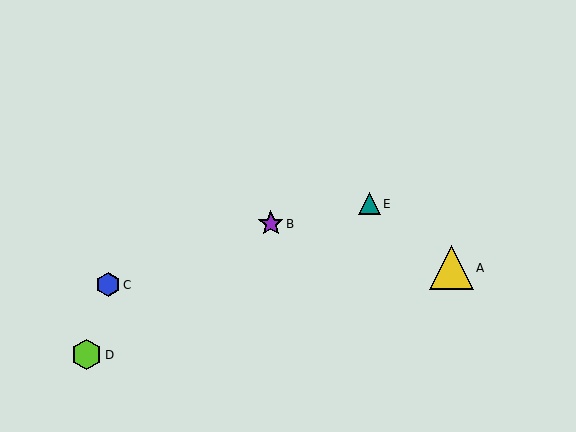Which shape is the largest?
The yellow triangle (labeled A) is the largest.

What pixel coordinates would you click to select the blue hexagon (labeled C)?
Click at (108, 285) to select the blue hexagon C.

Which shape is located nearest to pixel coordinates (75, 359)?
The lime hexagon (labeled D) at (87, 355) is nearest to that location.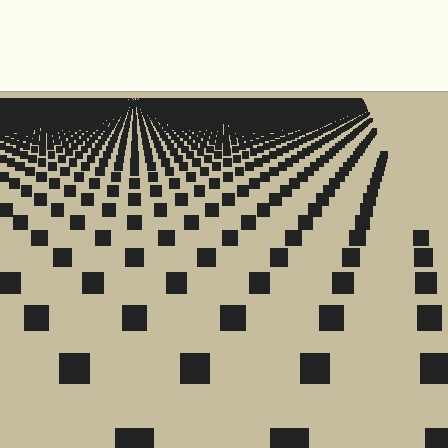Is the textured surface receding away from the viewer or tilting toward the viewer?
The surface is receding away from the viewer. Texture elements get smaller and denser toward the top.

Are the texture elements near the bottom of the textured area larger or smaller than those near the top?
Larger. Near the bottom, elements are closer to the viewer and appear at a bigger on-screen size.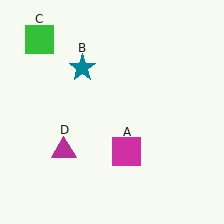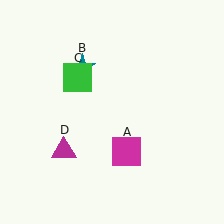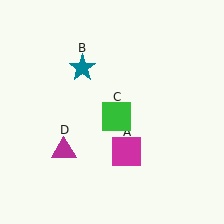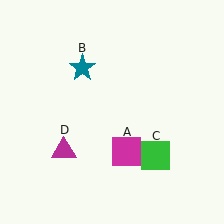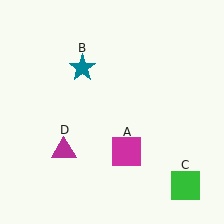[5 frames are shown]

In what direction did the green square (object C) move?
The green square (object C) moved down and to the right.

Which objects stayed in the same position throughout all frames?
Magenta square (object A) and teal star (object B) and magenta triangle (object D) remained stationary.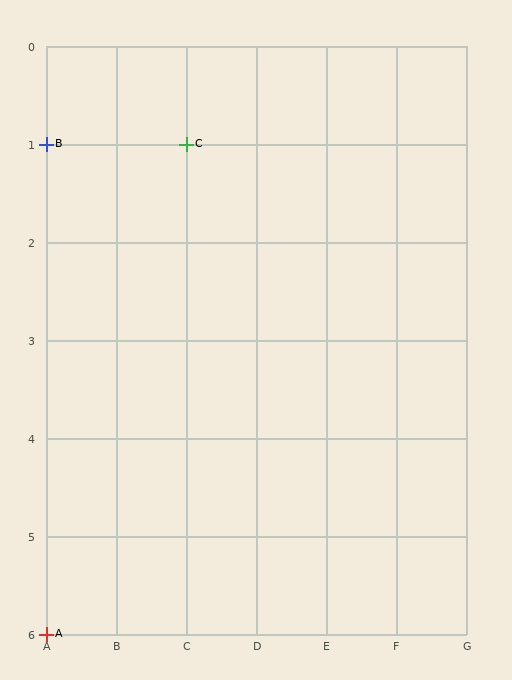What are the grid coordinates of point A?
Point A is at grid coordinates (A, 6).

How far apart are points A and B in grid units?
Points A and B are 5 rows apart.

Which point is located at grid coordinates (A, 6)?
Point A is at (A, 6).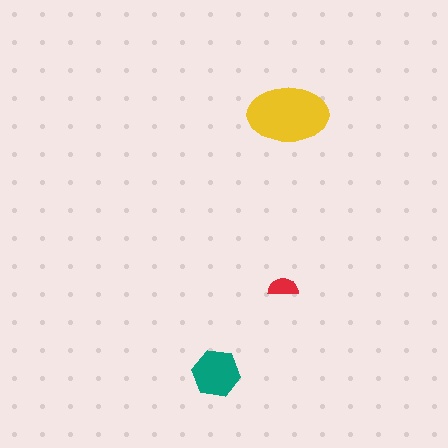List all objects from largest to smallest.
The yellow ellipse, the teal hexagon, the red semicircle.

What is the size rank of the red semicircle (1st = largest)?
3rd.